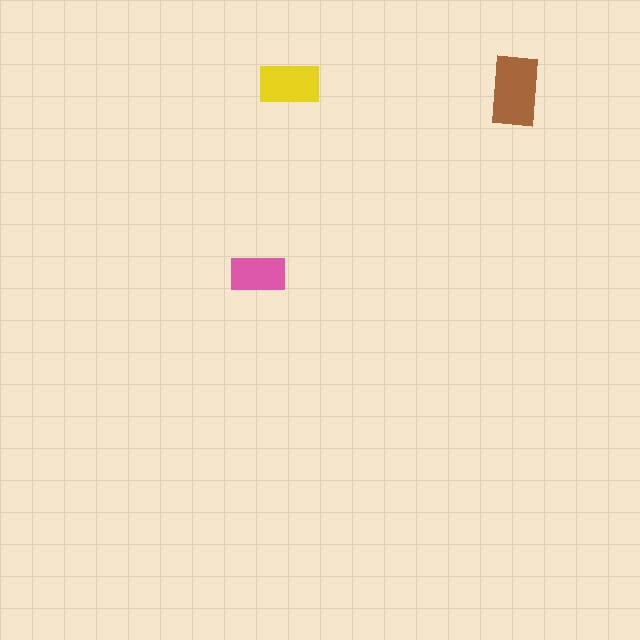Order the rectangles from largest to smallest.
the brown one, the yellow one, the pink one.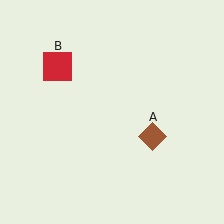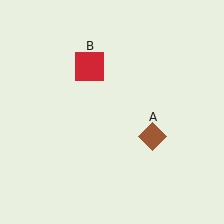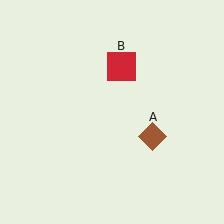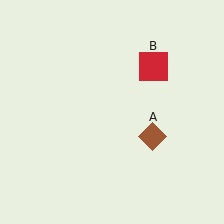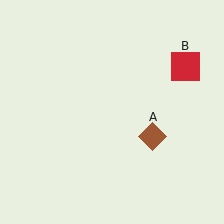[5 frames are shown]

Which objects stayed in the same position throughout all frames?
Brown diamond (object A) remained stationary.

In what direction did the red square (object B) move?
The red square (object B) moved right.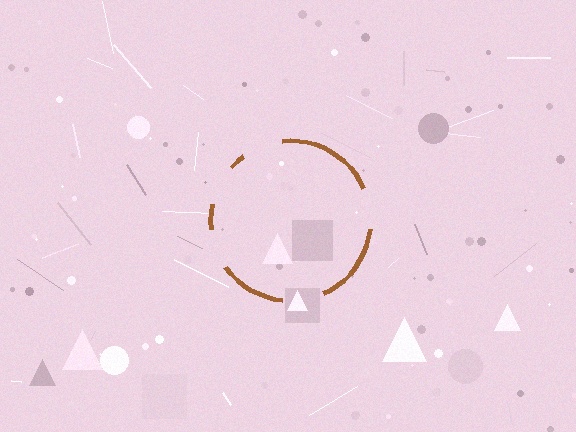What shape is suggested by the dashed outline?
The dashed outline suggests a circle.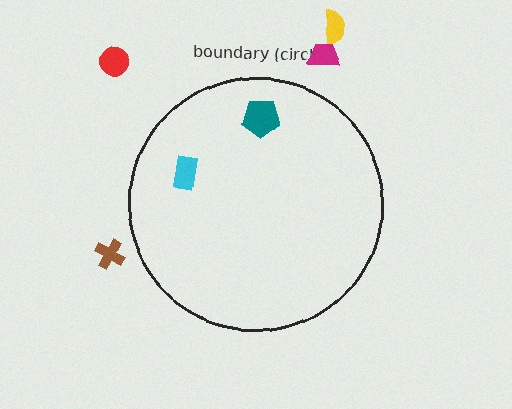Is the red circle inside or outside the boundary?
Outside.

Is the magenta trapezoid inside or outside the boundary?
Outside.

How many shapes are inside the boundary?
2 inside, 4 outside.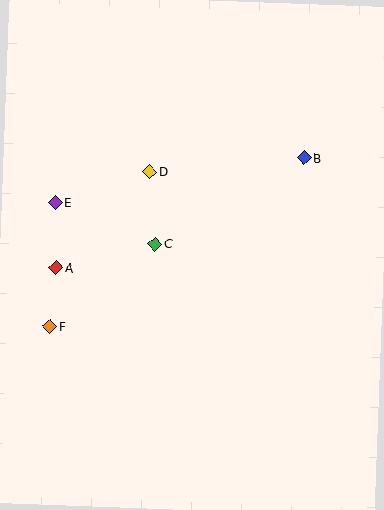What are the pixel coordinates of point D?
Point D is at (150, 171).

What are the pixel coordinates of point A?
Point A is at (56, 268).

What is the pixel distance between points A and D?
The distance between A and D is 134 pixels.